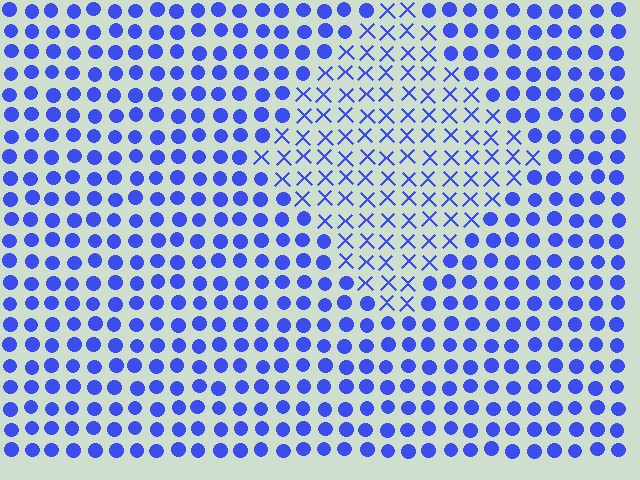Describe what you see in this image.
The image is filled with small blue elements arranged in a uniform grid. A diamond-shaped region contains X marks, while the surrounding area contains circles. The boundary is defined purely by the change in element shape.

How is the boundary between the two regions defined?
The boundary is defined by a change in element shape: X marks inside vs. circles outside. All elements share the same color and spacing.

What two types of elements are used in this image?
The image uses X marks inside the diamond region and circles outside it.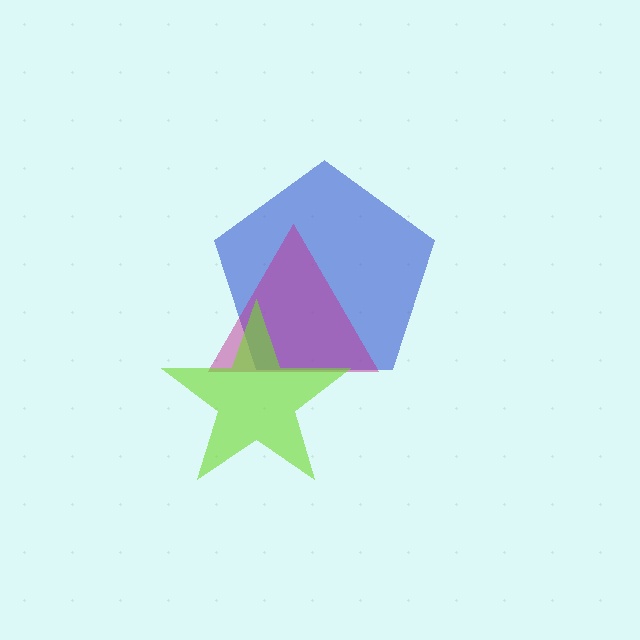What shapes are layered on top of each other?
The layered shapes are: a blue pentagon, a magenta triangle, a lime star.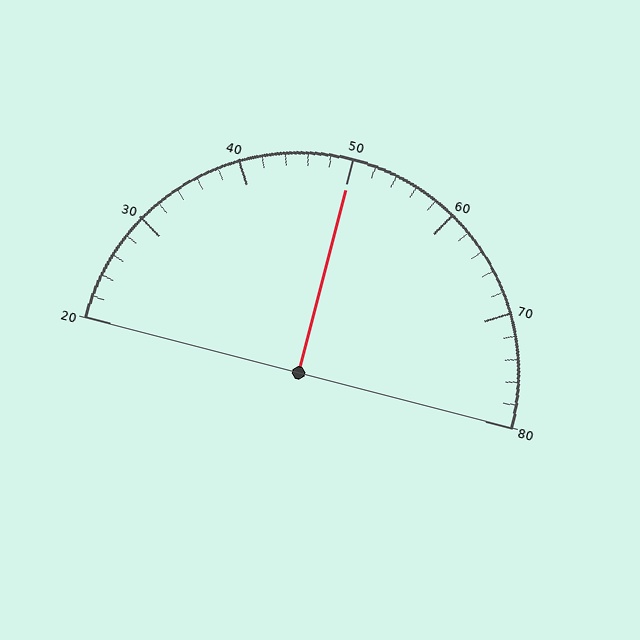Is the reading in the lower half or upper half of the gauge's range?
The reading is in the upper half of the range (20 to 80).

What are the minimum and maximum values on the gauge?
The gauge ranges from 20 to 80.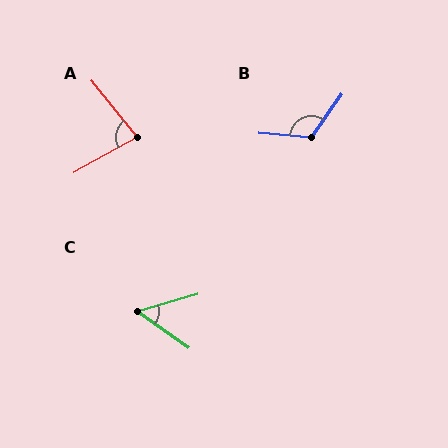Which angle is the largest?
B, at approximately 120 degrees.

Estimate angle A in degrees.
Approximately 80 degrees.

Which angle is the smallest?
C, at approximately 51 degrees.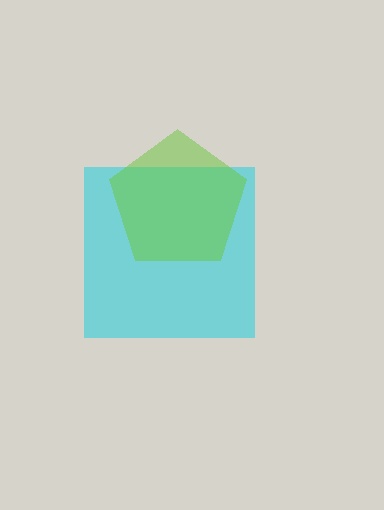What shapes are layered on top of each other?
The layered shapes are: a cyan square, a lime pentagon.